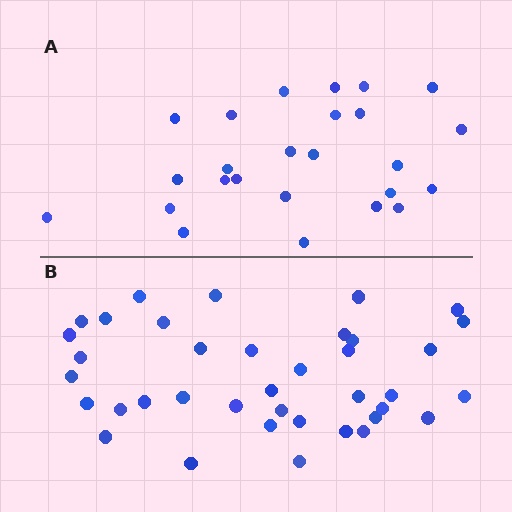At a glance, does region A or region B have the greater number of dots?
Region B (the bottom region) has more dots.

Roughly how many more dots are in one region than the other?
Region B has approximately 15 more dots than region A.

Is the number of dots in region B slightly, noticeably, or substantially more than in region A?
Region B has substantially more. The ratio is roughly 1.5 to 1.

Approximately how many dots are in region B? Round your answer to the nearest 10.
About 40 dots. (The exact count is 38, which rounds to 40.)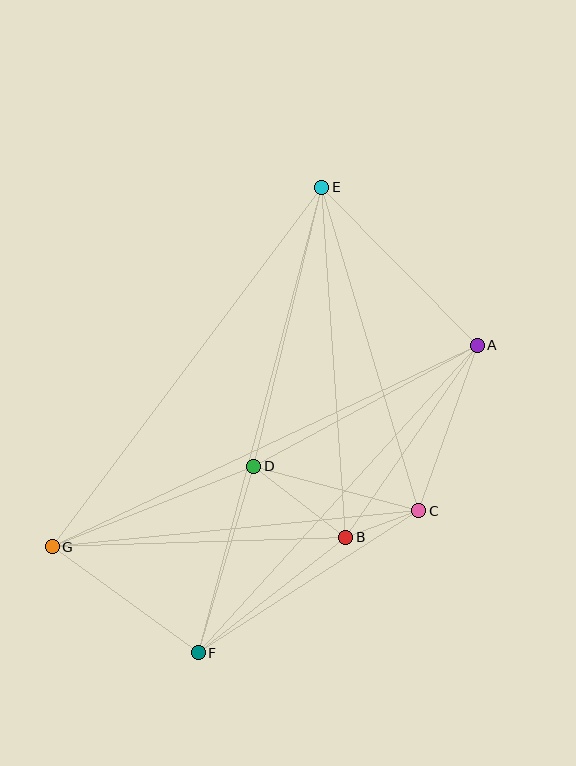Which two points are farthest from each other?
Points E and F are farthest from each other.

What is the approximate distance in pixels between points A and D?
The distance between A and D is approximately 254 pixels.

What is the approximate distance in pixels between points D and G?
The distance between D and G is approximately 217 pixels.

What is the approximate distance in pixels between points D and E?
The distance between D and E is approximately 287 pixels.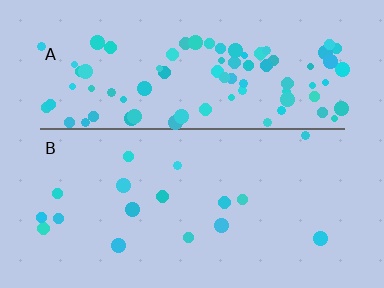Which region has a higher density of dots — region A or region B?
A (the top).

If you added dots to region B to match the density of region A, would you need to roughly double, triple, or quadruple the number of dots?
Approximately quadruple.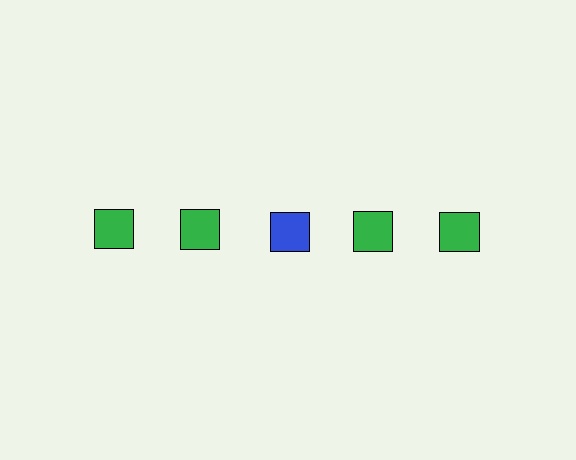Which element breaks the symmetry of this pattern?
The blue square in the top row, center column breaks the symmetry. All other shapes are green squares.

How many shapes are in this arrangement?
There are 5 shapes arranged in a grid pattern.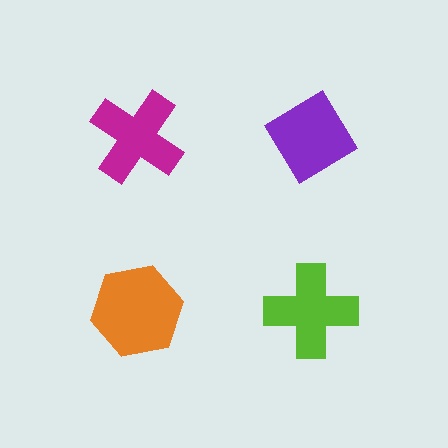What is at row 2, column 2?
A lime cross.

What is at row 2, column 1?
An orange hexagon.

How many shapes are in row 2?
2 shapes.